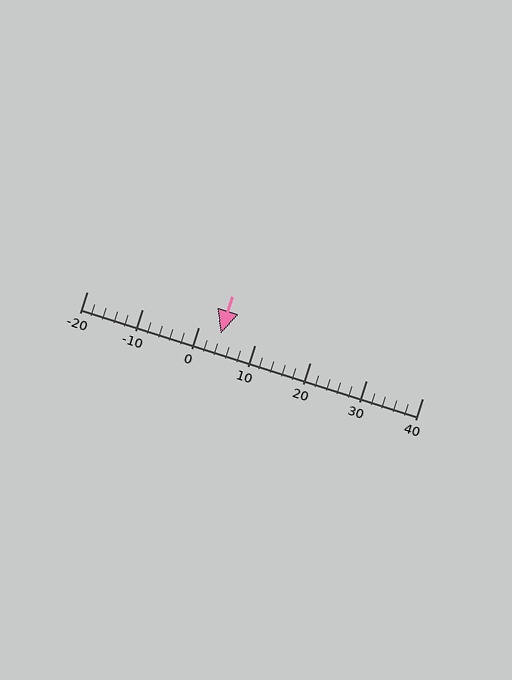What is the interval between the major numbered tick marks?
The major tick marks are spaced 10 units apart.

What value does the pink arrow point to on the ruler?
The pink arrow points to approximately 4.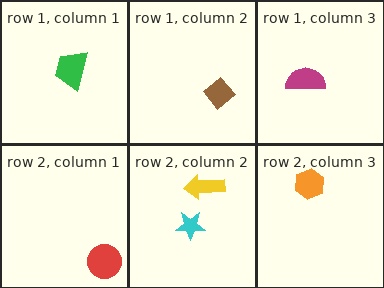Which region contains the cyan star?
The row 2, column 2 region.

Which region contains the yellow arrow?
The row 2, column 2 region.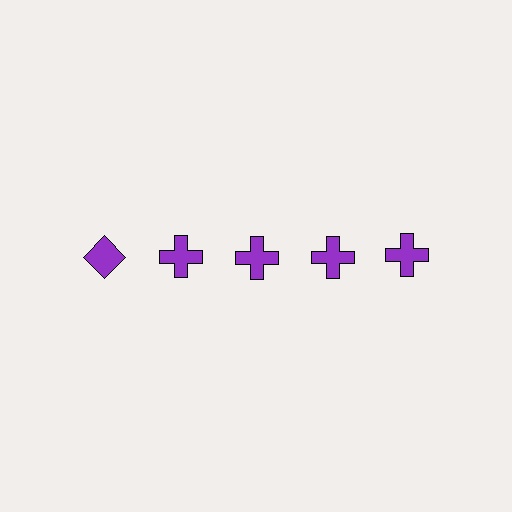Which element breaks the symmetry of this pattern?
The purple diamond in the top row, leftmost column breaks the symmetry. All other shapes are purple crosses.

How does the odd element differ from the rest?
It has a different shape: diamond instead of cross.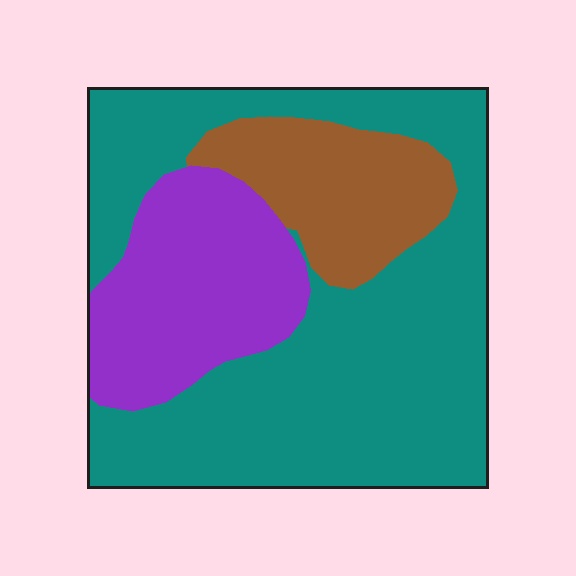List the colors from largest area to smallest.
From largest to smallest: teal, purple, brown.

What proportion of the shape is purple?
Purple takes up about one quarter (1/4) of the shape.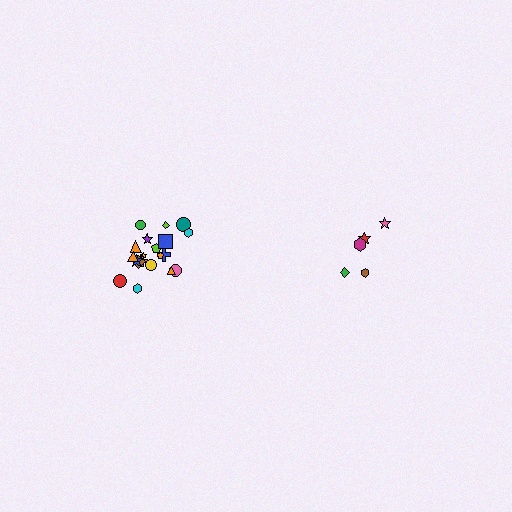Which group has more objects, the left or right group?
The left group.